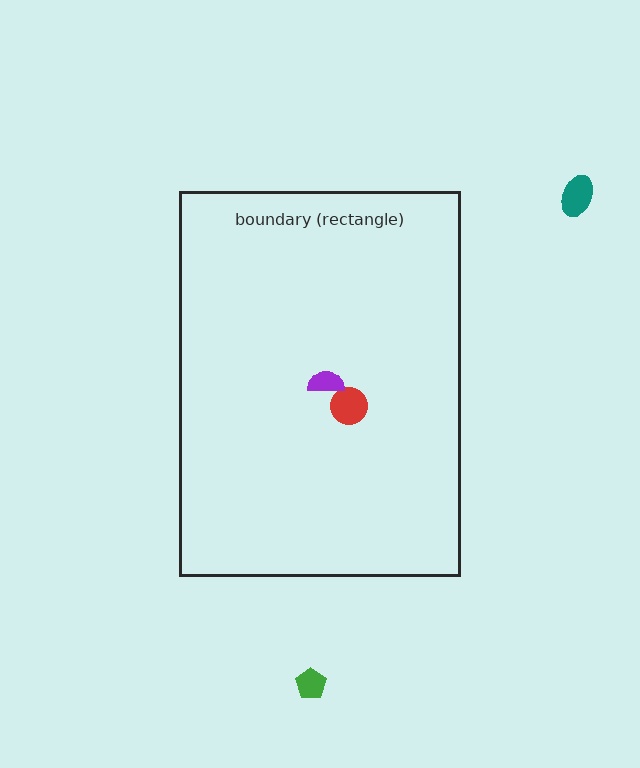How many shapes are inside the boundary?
2 inside, 2 outside.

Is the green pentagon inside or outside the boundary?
Outside.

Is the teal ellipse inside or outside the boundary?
Outside.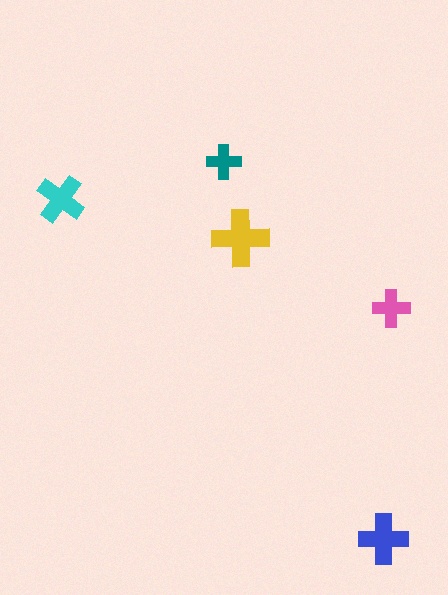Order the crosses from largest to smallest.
the yellow one, the blue one, the cyan one, the pink one, the teal one.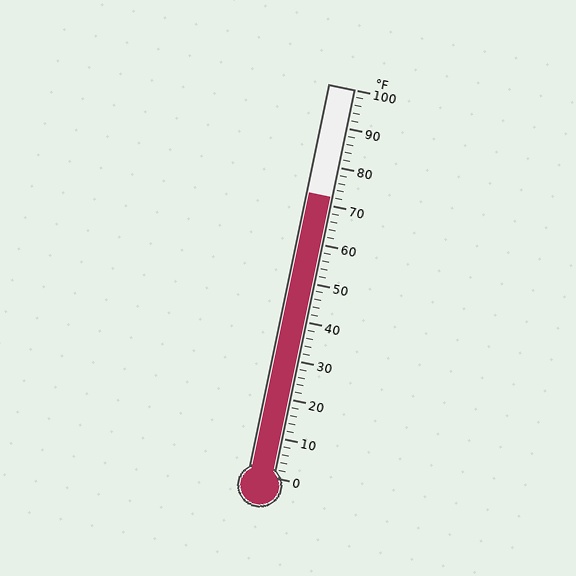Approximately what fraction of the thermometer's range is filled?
The thermometer is filled to approximately 70% of its range.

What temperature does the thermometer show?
The thermometer shows approximately 72°F.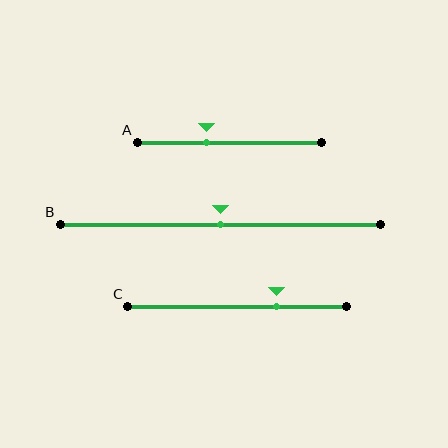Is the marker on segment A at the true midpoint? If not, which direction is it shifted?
No, the marker on segment A is shifted to the left by about 12% of the segment length.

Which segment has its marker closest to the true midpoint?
Segment B has its marker closest to the true midpoint.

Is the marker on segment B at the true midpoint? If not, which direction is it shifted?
Yes, the marker on segment B is at the true midpoint.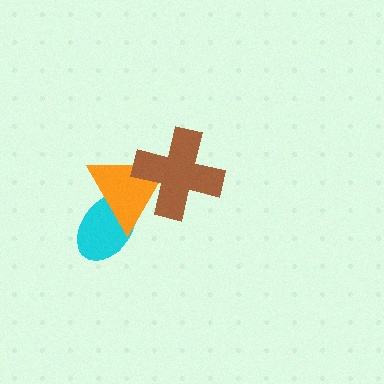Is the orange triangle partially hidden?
Yes, it is partially covered by another shape.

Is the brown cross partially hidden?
No, no other shape covers it.